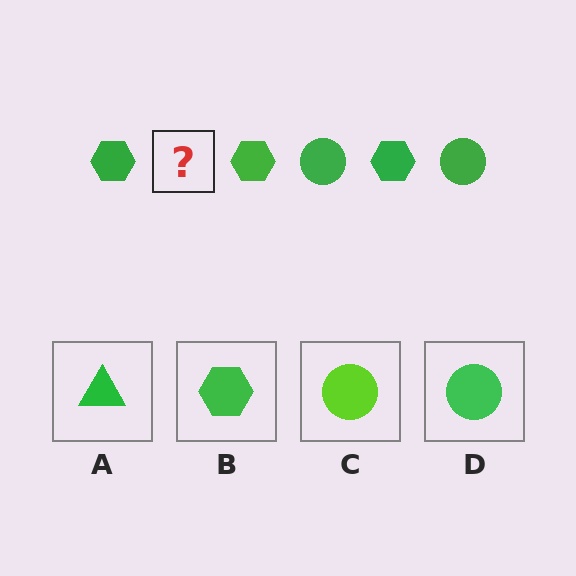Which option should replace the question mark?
Option D.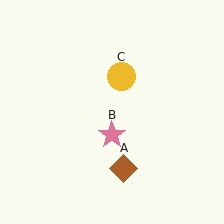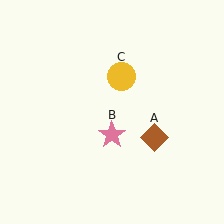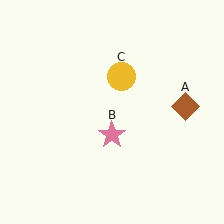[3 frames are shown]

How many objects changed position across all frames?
1 object changed position: brown diamond (object A).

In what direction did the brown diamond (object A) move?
The brown diamond (object A) moved up and to the right.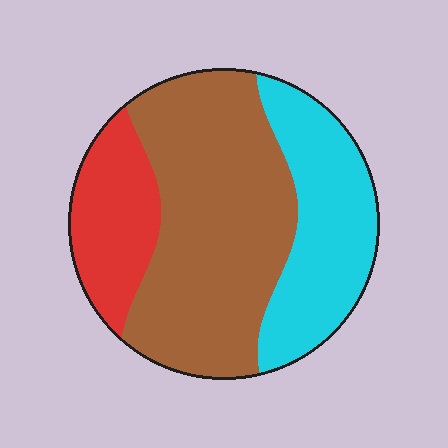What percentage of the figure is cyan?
Cyan takes up about one quarter (1/4) of the figure.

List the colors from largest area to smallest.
From largest to smallest: brown, cyan, red.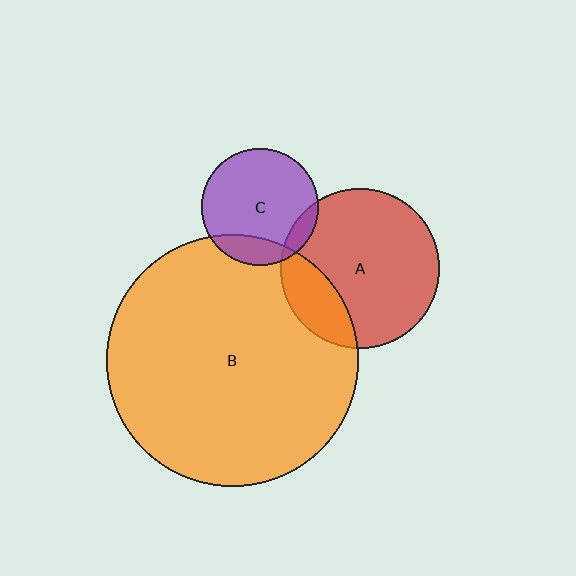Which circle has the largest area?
Circle B (orange).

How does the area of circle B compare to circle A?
Approximately 2.5 times.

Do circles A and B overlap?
Yes.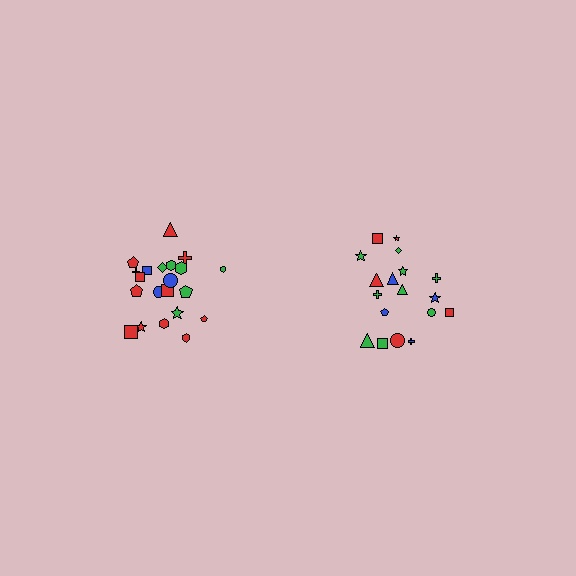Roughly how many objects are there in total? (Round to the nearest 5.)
Roughly 40 objects in total.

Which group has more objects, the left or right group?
The left group.